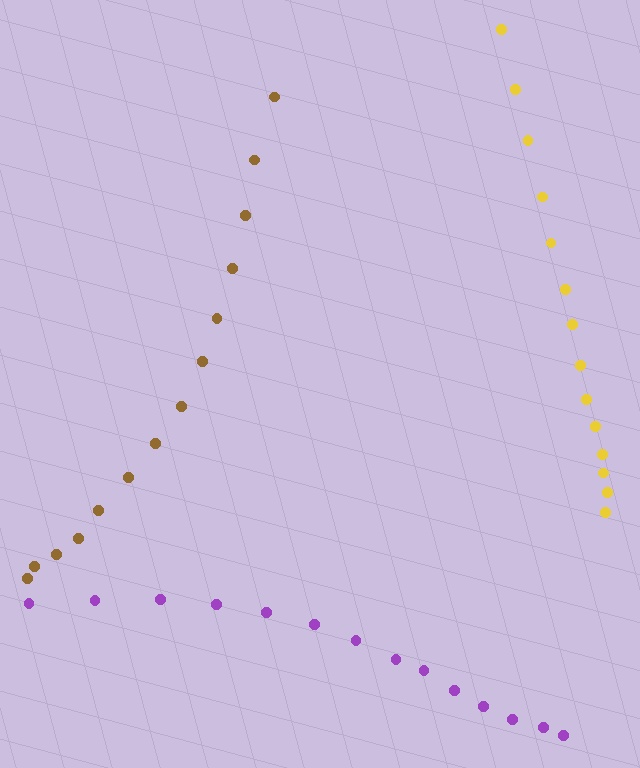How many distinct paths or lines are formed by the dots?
There are 3 distinct paths.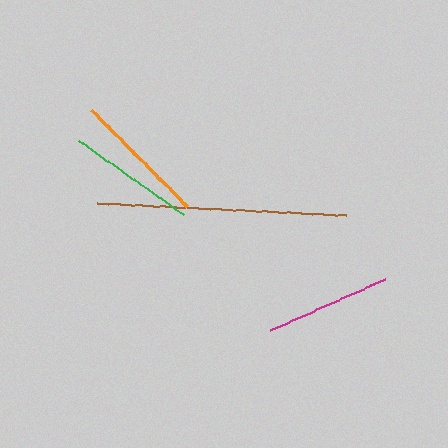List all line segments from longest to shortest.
From longest to shortest: brown, orange, green, magenta.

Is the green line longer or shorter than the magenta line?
The green line is longer than the magenta line.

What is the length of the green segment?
The green segment is approximately 128 pixels long.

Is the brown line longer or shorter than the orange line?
The brown line is longer than the orange line.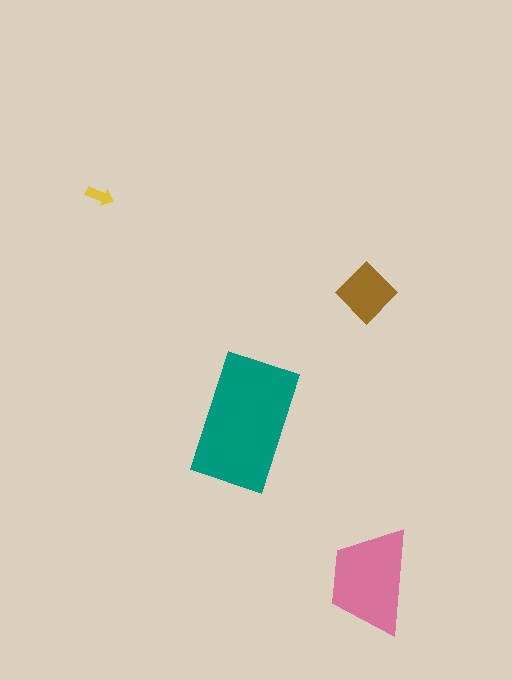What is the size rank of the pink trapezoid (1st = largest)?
2nd.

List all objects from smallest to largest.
The yellow arrow, the brown diamond, the pink trapezoid, the teal rectangle.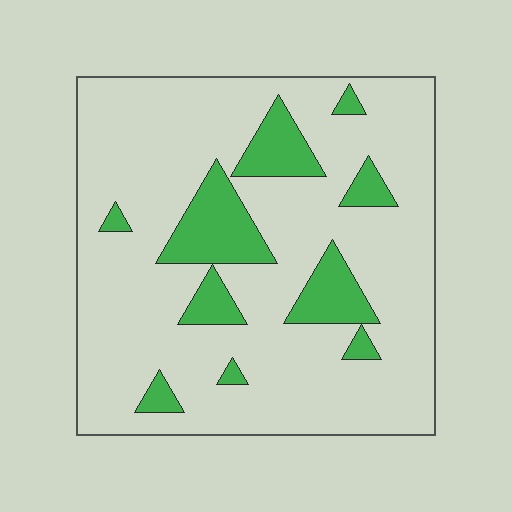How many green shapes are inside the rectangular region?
10.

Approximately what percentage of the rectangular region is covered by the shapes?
Approximately 15%.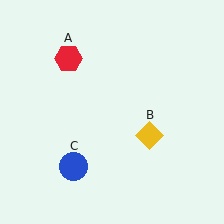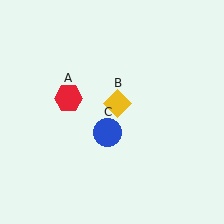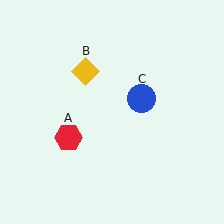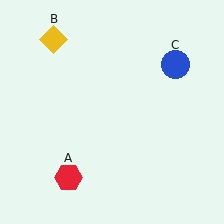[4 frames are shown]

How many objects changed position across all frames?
3 objects changed position: red hexagon (object A), yellow diamond (object B), blue circle (object C).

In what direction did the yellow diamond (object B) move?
The yellow diamond (object B) moved up and to the left.